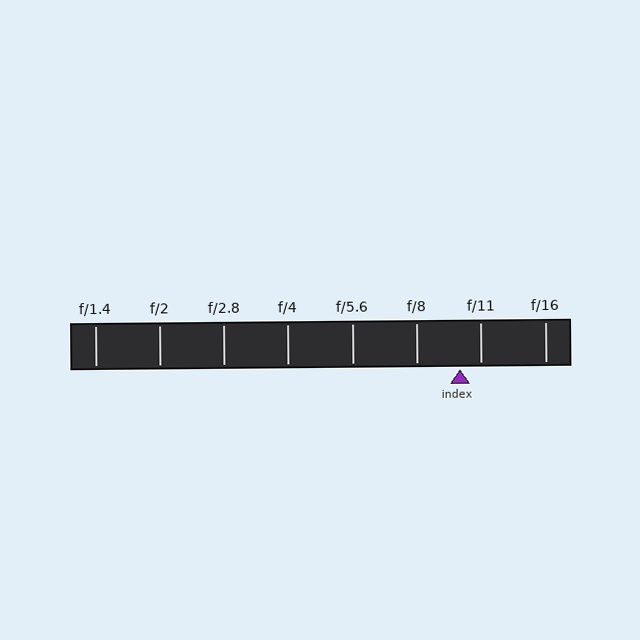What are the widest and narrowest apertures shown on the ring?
The widest aperture shown is f/1.4 and the narrowest is f/16.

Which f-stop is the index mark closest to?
The index mark is closest to f/11.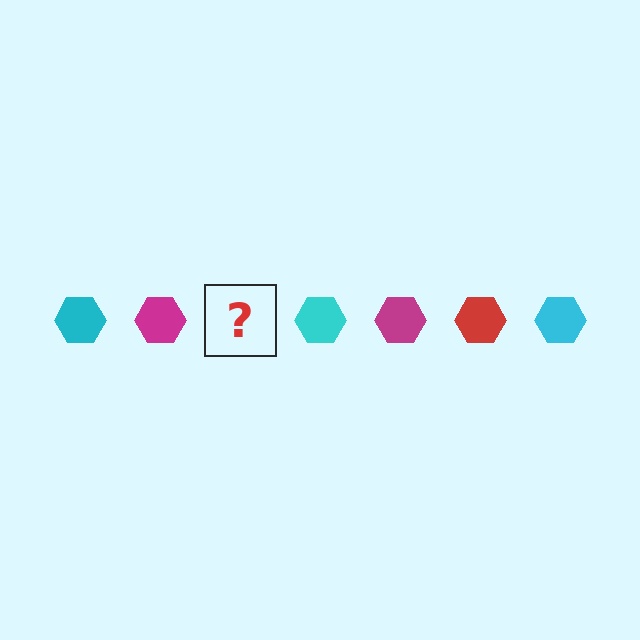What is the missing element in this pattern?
The missing element is a red hexagon.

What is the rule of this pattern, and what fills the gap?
The rule is that the pattern cycles through cyan, magenta, red hexagons. The gap should be filled with a red hexagon.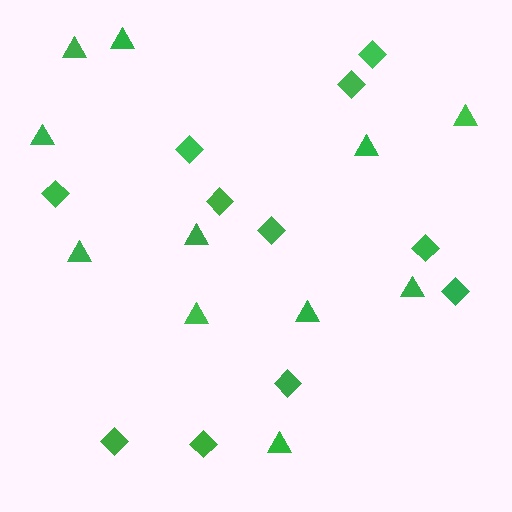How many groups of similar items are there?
There are 2 groups: one group of diamonds (11) and one group of triangles (11).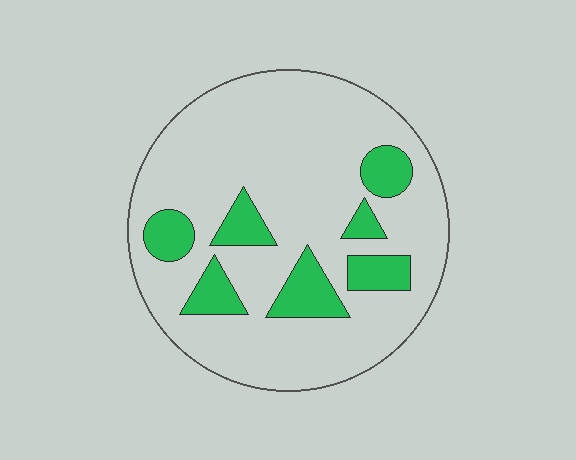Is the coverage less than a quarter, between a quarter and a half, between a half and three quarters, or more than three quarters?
Less than a quarter.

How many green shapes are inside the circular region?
7.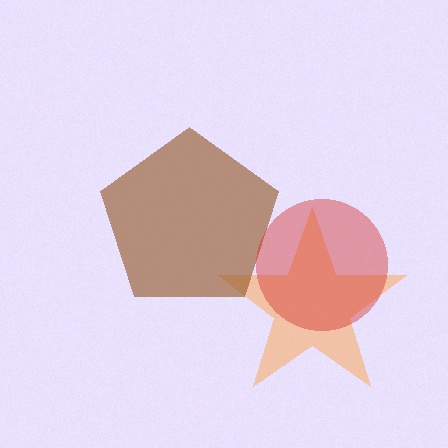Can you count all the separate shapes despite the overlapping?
Yes, there are 3 separate shapes.